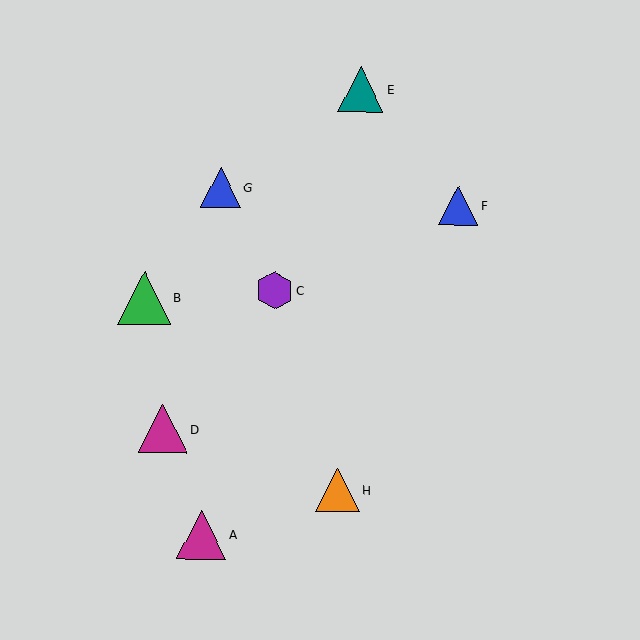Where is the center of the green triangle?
The center of the green triangle is at (144, 298).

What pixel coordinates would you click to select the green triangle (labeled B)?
Click at (144, 298) to select the green triangle B.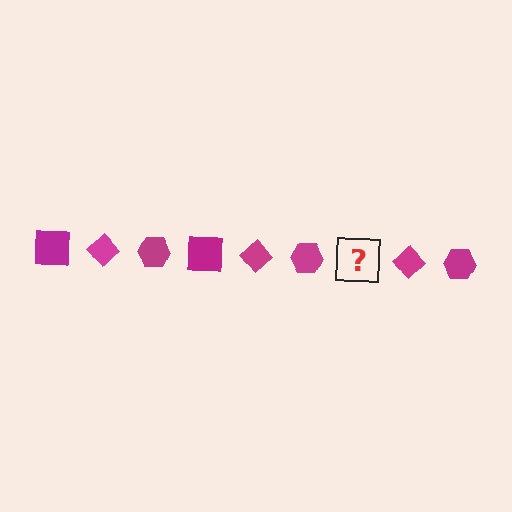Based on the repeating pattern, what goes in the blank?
The blank should be a magenta square.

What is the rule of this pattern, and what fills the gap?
The rule is that the pattern cycles through square, diamond, hexagon shapes in magenta. The gap should be filled with a magenta square.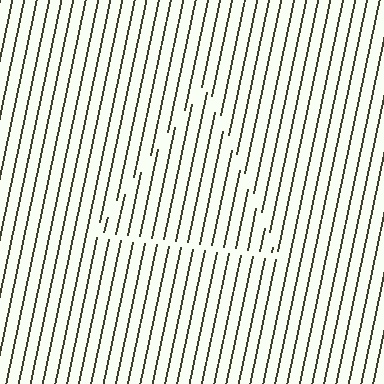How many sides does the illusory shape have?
3 sides — the line-ends trace a triangle.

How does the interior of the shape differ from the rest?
The interior of the shape contains the same grating, shifted by half a period — the contour is defined by the phase discontinuity where line-ends from the inner and outer gratings abut.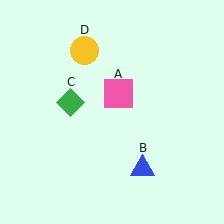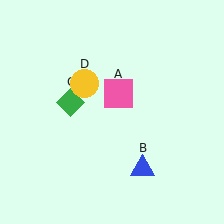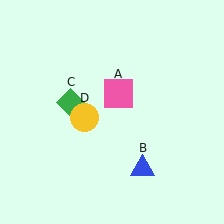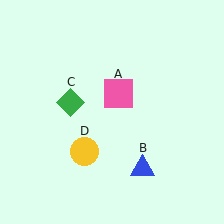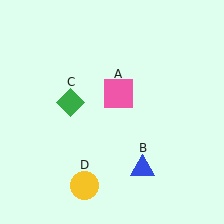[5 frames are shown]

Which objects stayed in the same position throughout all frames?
Pink square (object A) and blue triangle (object B) and green diamond (object C) remained stationary.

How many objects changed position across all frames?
1 object changed position: yellow circle (object D).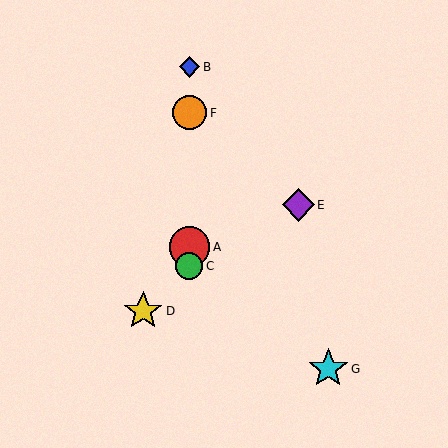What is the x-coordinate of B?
Object B is at x≈189.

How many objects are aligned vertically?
4 objects (A, B, C, F) are aligned vertically.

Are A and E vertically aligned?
No, A is at x≈189 and E is at x≈298.